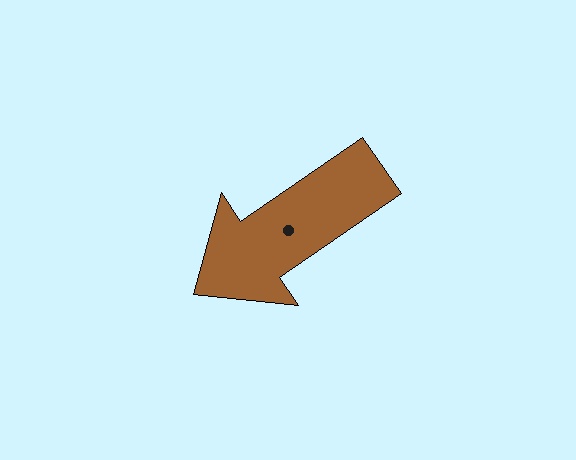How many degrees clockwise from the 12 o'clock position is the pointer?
Approximately 236 degrees.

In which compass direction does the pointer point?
Southwest.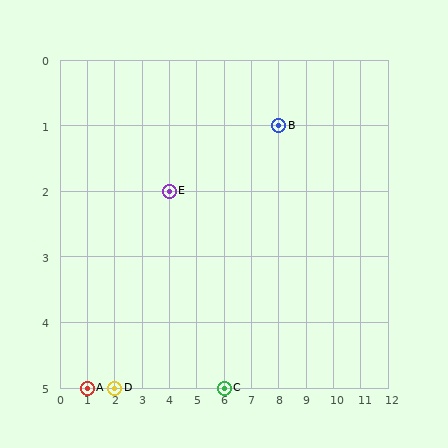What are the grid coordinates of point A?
Point A is at grid coordinates (1, 5).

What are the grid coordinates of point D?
Point D is at grid coordinates (2, 5).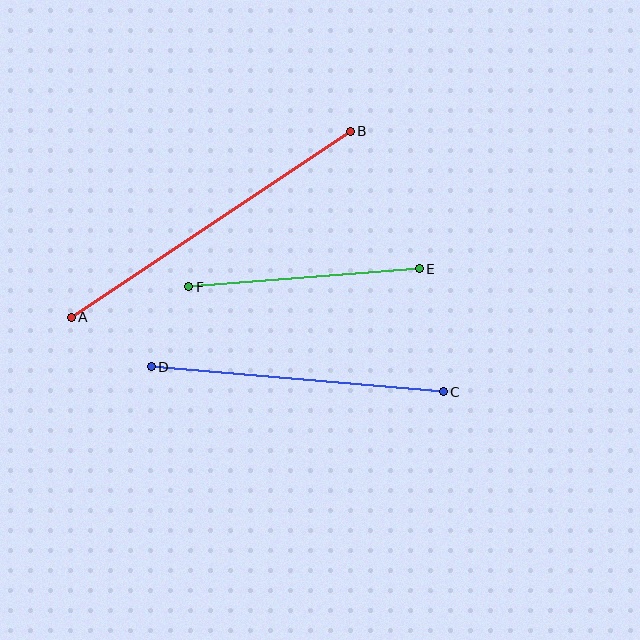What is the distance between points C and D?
The distance is approximately 293 pixels.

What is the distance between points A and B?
The distance is approximately 335 pixels.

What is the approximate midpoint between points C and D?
The midpoint is at approximately (297, 379) pixels.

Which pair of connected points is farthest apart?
Points A and B are farthest apart.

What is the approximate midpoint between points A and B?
The midpoint is at approximately (211, 224) pixels.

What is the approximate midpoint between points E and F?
The midpoint is at approximately (304, 278) pixels.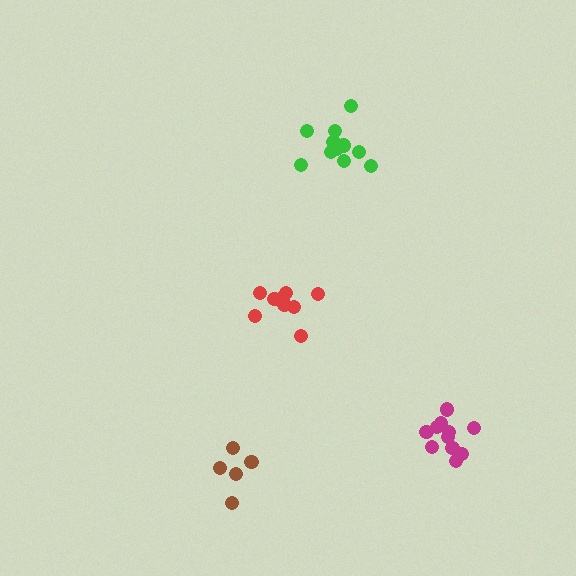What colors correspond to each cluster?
The clusters are colored: red, brown, green, magenta.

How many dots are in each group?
Group 1: 9 dots, Group 2: 5 dots, Group 3: 11 dots, Group 4: 11 dots (36 total).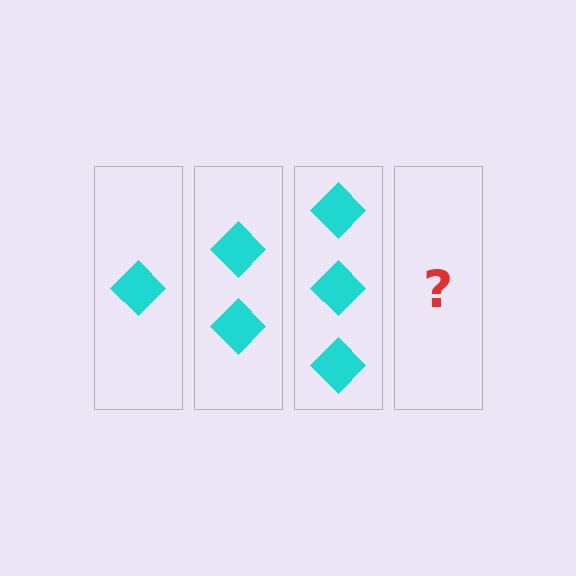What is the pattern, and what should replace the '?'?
The pattern is that each step adds one more diamond. The '?' should be 4 diamonds.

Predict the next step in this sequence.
The next step is 4 diamonds.